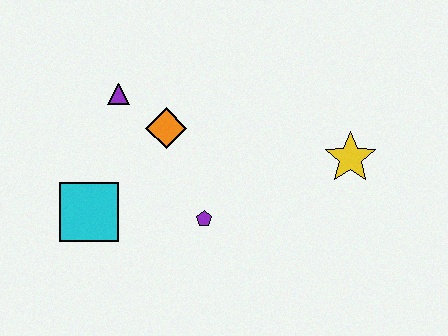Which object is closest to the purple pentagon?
The orange diamond is closest to the purple pentagon.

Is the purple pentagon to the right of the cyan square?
Yes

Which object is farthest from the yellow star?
The cyan square is farthest from the yellow star.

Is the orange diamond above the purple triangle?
No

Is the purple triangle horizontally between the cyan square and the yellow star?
Yes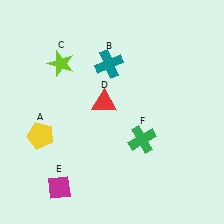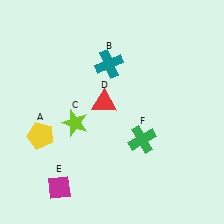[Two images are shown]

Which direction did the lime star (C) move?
The lime star (C) moved down.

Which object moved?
The lime star (C) moved down.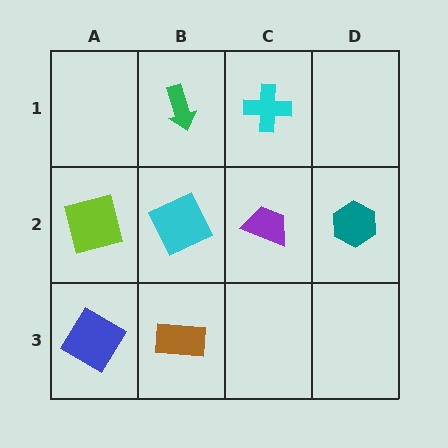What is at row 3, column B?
A brown rectangle.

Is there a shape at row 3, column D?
No, that cell is empty.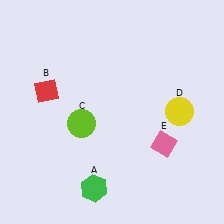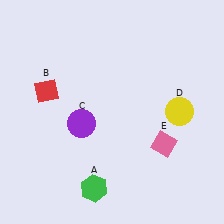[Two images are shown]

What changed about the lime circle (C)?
In Image 1, C is lime. In Image 2, it changed to purple.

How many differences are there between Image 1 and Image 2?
There is 1 difference between the two images.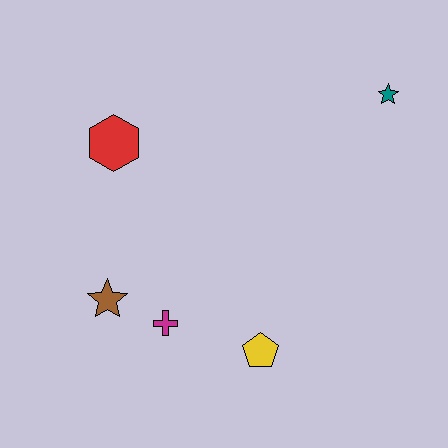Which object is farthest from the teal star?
The brown star is farthest from the teal star.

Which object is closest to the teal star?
The red hexagon is closest to the teal star.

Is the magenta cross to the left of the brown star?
No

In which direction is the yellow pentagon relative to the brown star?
The yellow pentagon is to the right of the brown star.